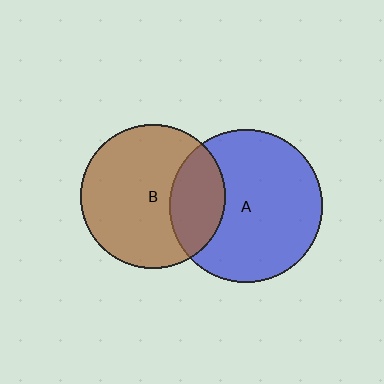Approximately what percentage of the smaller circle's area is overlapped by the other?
Approximately 25%.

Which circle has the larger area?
Circle A (blue).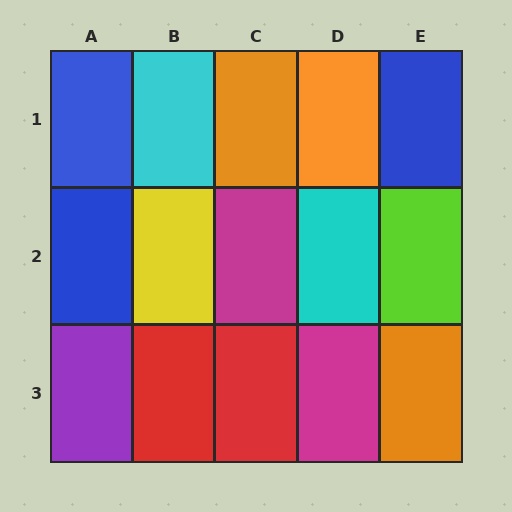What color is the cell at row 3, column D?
Magenta.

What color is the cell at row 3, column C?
Red.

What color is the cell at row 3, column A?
Purple.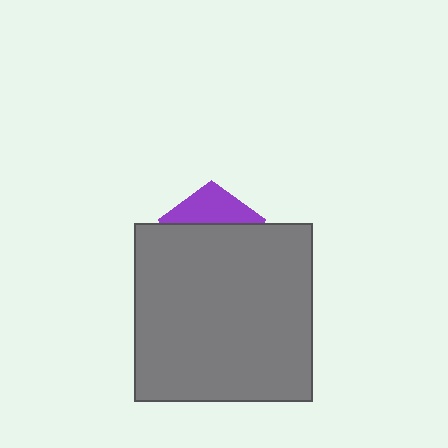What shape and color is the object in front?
The object in front is a gray square.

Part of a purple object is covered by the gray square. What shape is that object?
It is a pentagon.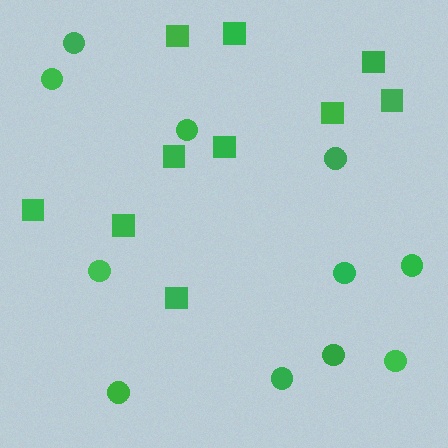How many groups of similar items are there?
There are 2 groups: one group of squares (10) and one group of circles (11).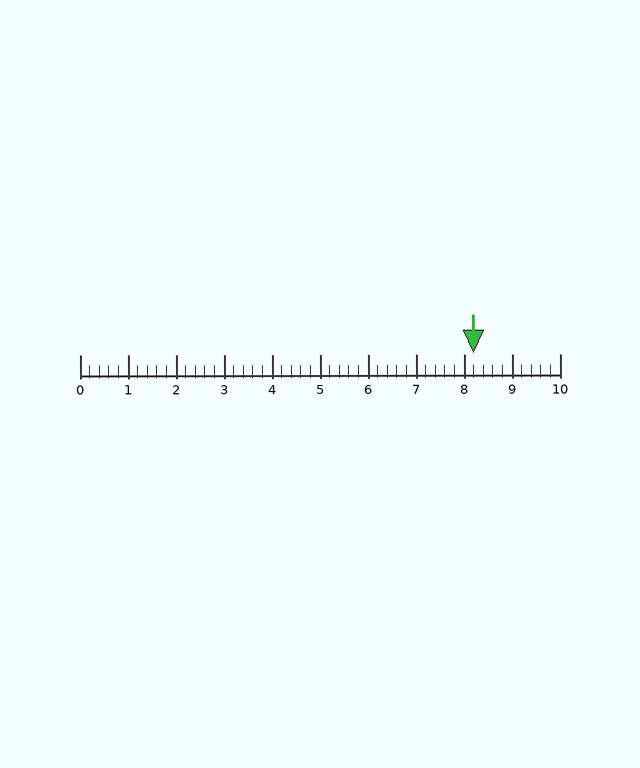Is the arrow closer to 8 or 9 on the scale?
The arrow is closer to 8.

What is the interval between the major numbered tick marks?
The major tick marks are spaced 1 units apart.